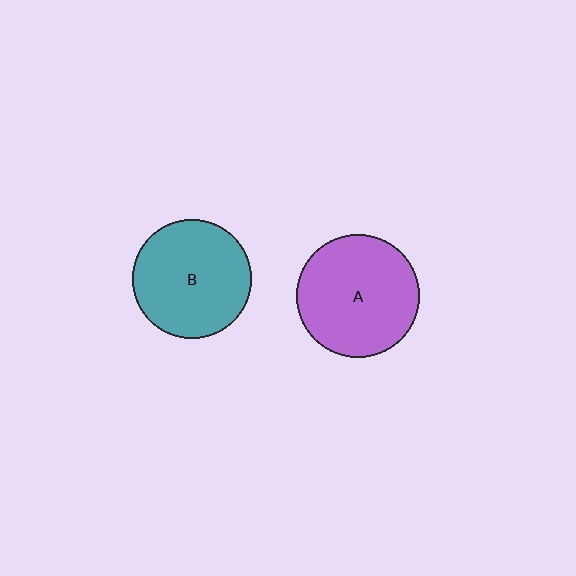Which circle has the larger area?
Circle A (purple).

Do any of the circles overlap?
No, none of the circles overlap.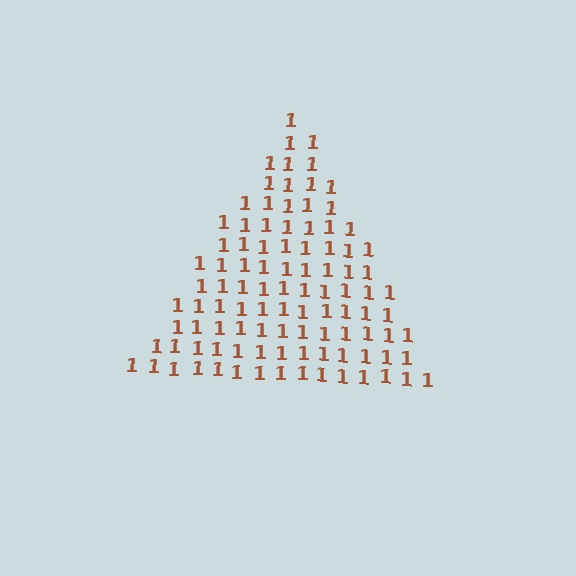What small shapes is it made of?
It is made of small digit 1's.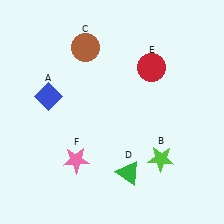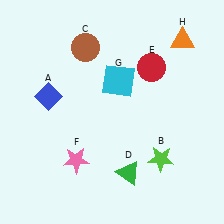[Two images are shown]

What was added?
A cyan square (G), an orange triangle (H) were added in Image 2.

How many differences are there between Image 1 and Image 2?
There are 2 differences between the two images.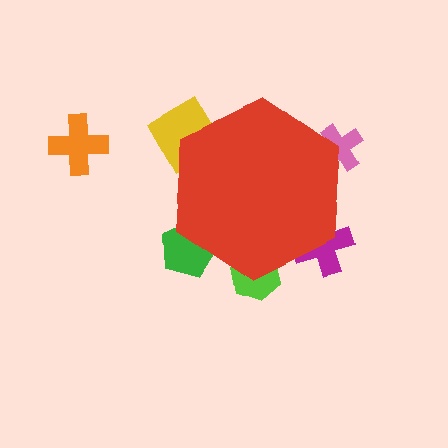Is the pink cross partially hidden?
Yes, the pink cross is partially hidden behind the red hexagon.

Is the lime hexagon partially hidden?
Yes, the lime hexagon is partially hidden behind the red hexagon.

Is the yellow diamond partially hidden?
Yes, the yellow diamond is partially hidden behind the red hexagon.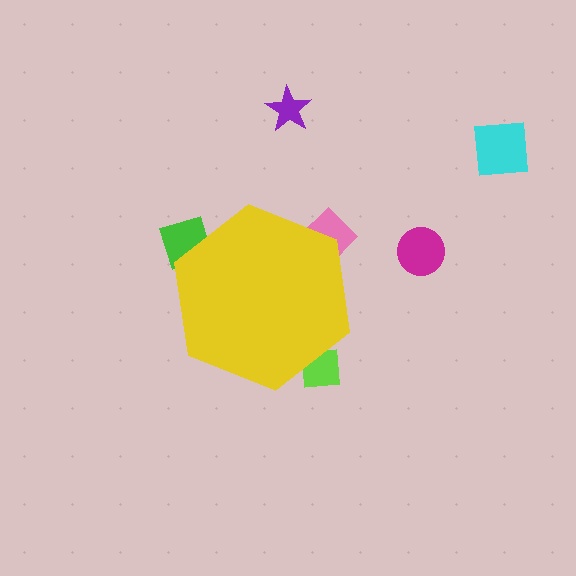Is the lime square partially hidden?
Yes, the lime square is partially hidden behind the yellow hexagon.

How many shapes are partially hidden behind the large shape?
3 shapes are partially hidden.